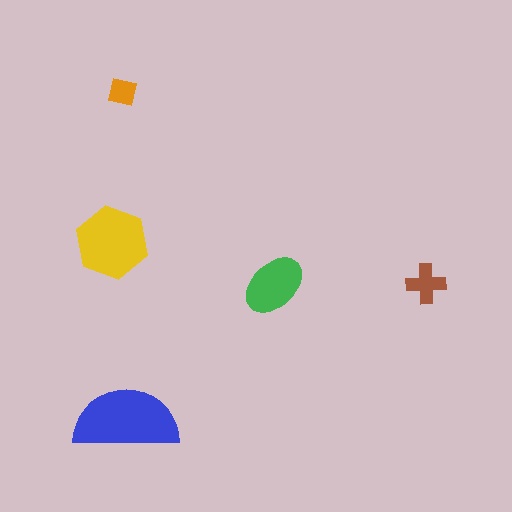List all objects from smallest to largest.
The orange square, the brown cross, the green ellipse, the yellow hexagon, the blue semicircle.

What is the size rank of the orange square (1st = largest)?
5th.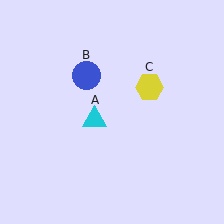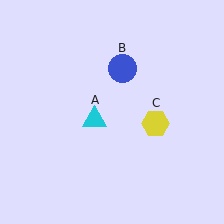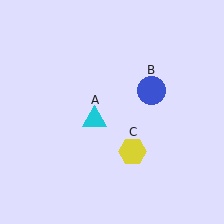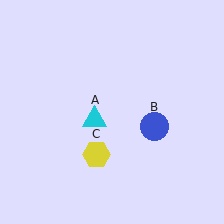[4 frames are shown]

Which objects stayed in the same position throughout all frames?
Cyan triangle (object A) remained stationary.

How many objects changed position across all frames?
2 objects changed position: blue circle (object B), yellow hexagon (object C).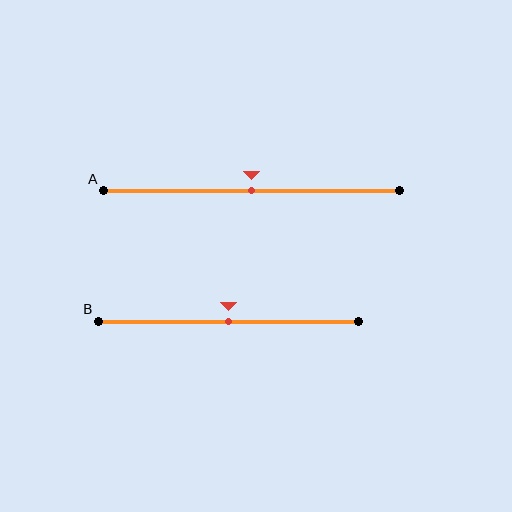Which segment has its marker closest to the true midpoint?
Segment A has its marker closest to the true midpoint.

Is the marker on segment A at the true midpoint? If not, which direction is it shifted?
Yes, the marker on segment A is at the true midpoint.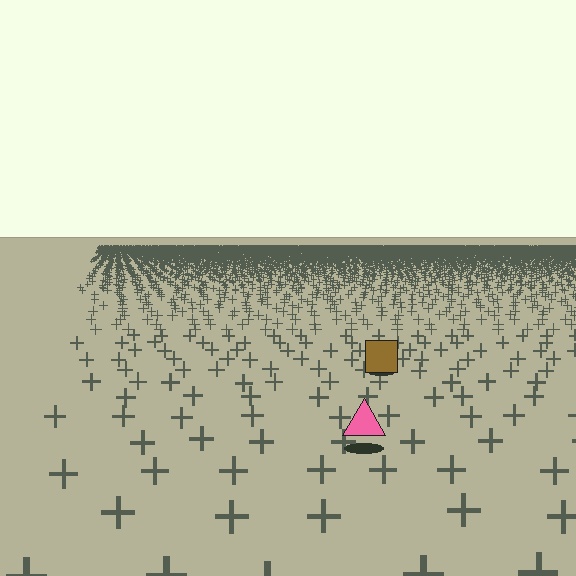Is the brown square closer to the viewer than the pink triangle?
No. The pink triangle is closer — you can tell from the texture gradient: the ground texture is coarser near it.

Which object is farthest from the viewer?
The brown square is farthest from the viewer. It appears smaller and the ground texture around it is denser.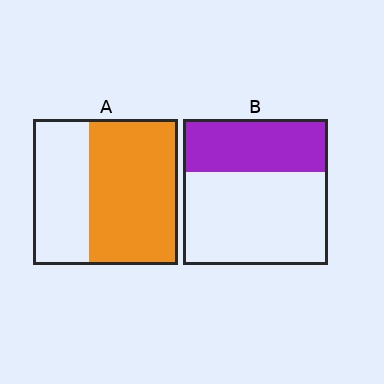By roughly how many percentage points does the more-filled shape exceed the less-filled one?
By roughly 25 percentage points (A over B).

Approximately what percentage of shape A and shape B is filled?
A is approximately 60% and B is approximately 35%.